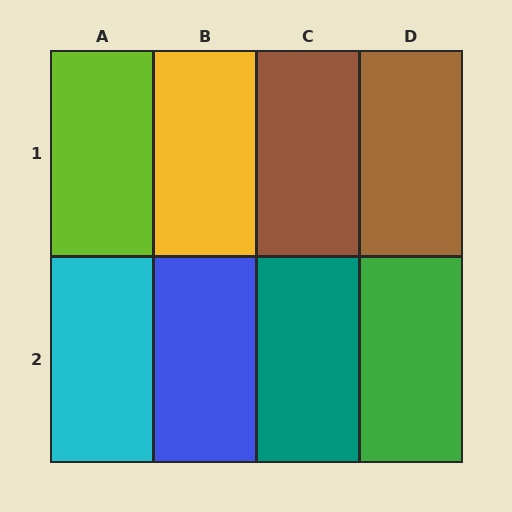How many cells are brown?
2 cells are brown.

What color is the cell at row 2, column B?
Blue.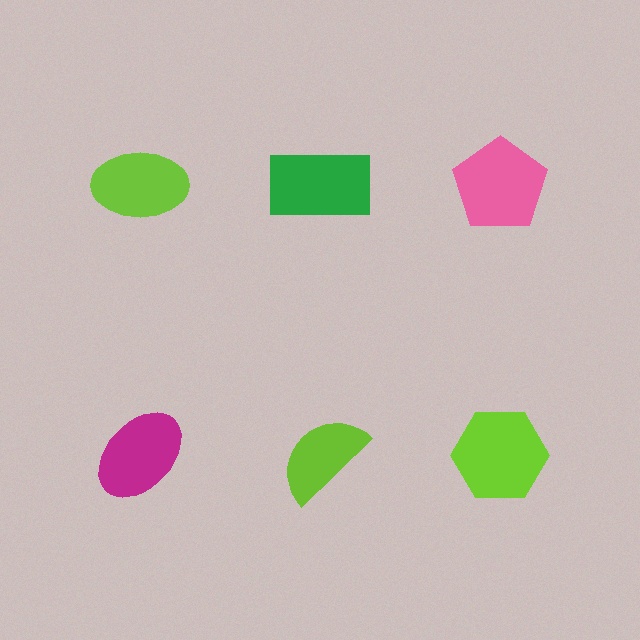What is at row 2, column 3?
A lime hexagon.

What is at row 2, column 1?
A magenta ellipse.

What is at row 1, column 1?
A lime ellipse.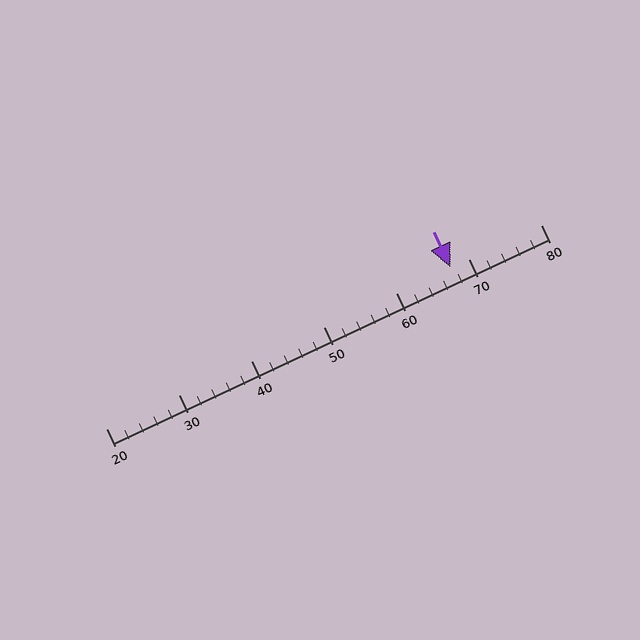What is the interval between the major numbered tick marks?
The major tick marks are spaced 10 units apart.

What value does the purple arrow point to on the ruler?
The purple arrow points to approximately 68.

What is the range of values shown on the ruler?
The ruler shows values from 20 to 80.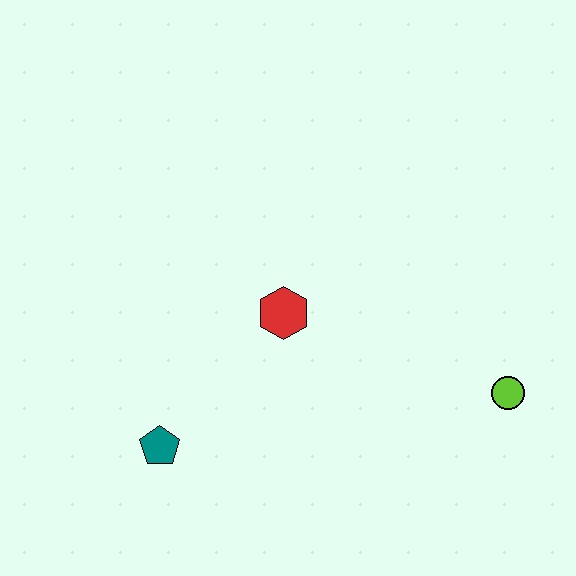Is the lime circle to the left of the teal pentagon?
No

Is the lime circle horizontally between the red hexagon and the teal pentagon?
No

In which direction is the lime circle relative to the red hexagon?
The lime circle is to the right of the red hexagon.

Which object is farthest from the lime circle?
The teal pentagon is farthest from the lime circle.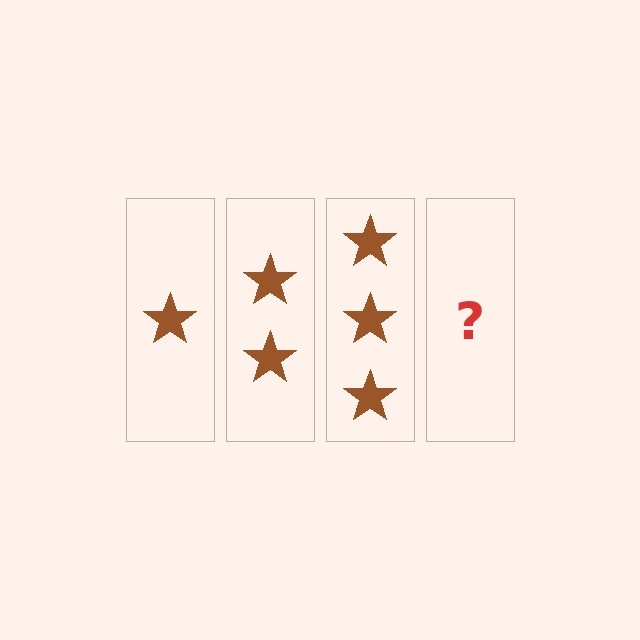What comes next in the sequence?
The next element should be 4 stars.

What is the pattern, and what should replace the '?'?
The pattern is that each step adds one more star. The '?' should be 4 stars.